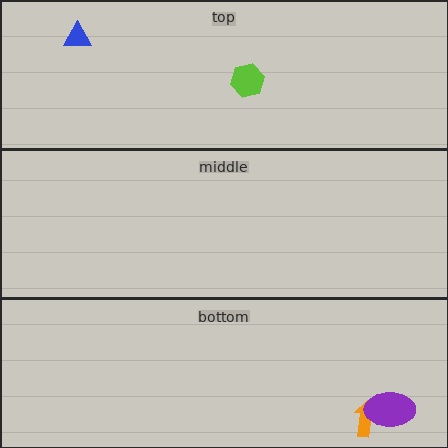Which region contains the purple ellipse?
The bottom region.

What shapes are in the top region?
The blue triangle, the lime hexagon.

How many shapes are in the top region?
2.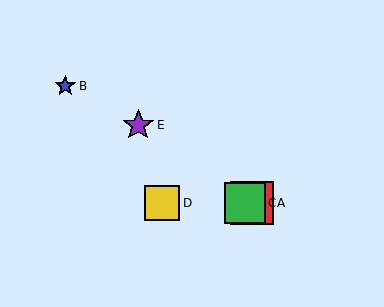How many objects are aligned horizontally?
3 objects (A, C, D) are aligned horizontally.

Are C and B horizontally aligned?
No, C is at y≈203 and B is at y≈86.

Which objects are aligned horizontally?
Objects A, C, D are aligned horizontally.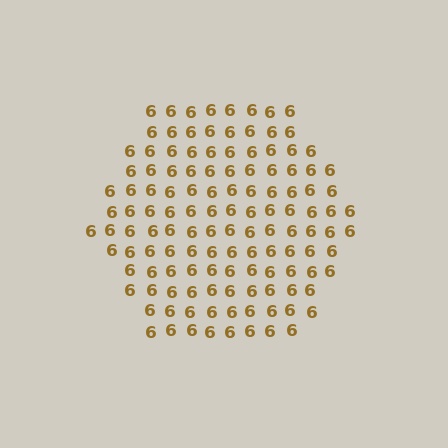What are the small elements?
The small elements are digit 6's.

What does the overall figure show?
The overall figure shows a hexagon.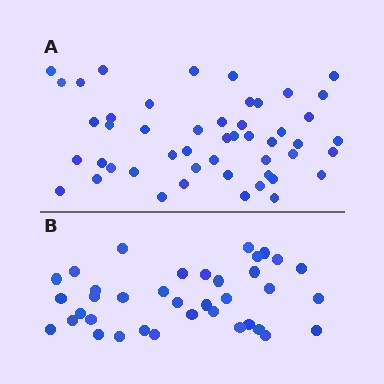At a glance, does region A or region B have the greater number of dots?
Region A (the top region) has more dots.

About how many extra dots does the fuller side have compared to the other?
Region A has roughly 12 or so more dots than region B.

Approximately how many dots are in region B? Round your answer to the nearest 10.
About 40 dots. (The exact count is 37, which rounds to 40.)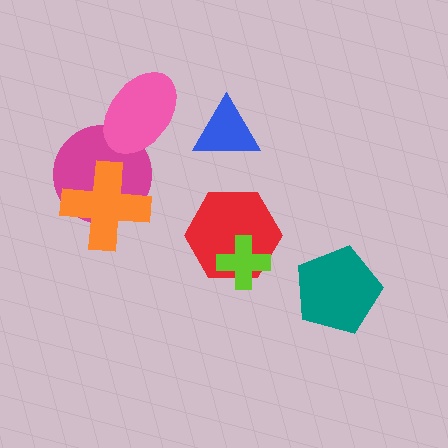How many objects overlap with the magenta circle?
2 objects overlap with the magenta circle.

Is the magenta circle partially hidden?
Yes, it is partially covered by another shape.